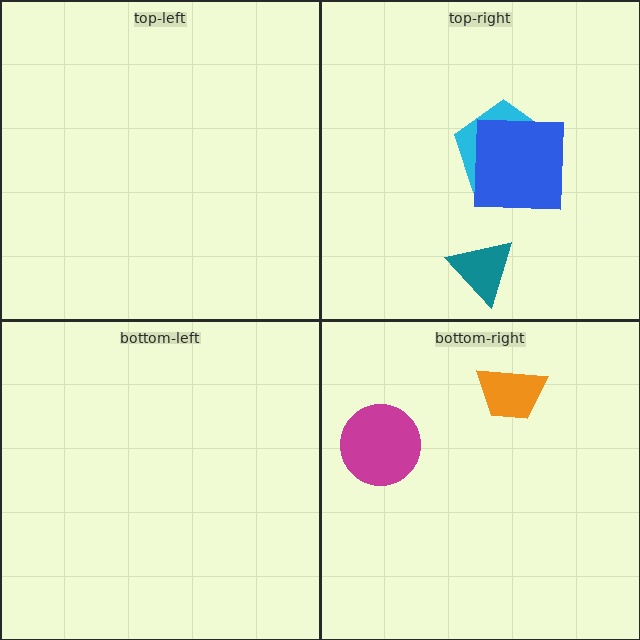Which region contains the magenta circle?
The bottom-right region.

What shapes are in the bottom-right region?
The orange trapezoid, the magenta circle.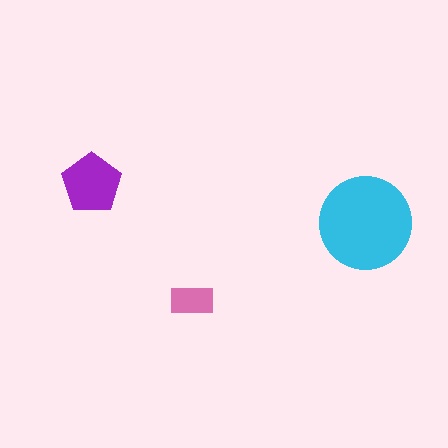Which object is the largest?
The cyan circle.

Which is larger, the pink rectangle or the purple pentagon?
The purple pentagon.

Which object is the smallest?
The pink rectangle.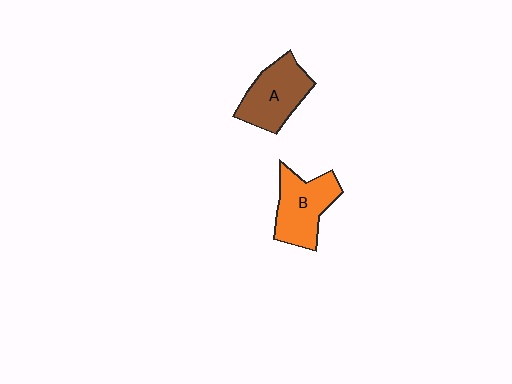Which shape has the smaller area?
Shape A (brown).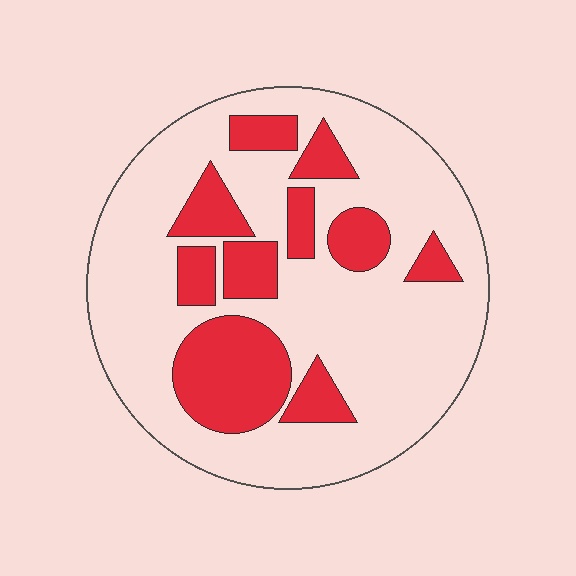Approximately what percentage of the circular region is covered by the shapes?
Approximately 25%.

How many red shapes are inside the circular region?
10.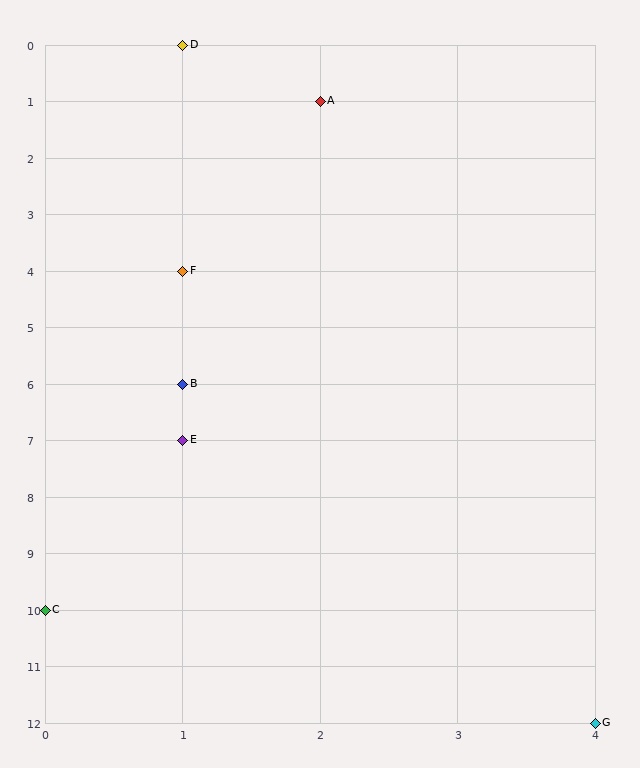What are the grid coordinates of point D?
Point D is at grid coordinates (1, 0).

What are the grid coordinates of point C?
Point C is at grid coordinates (0, 10).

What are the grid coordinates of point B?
Point B is at grid coordinates (1, 6).